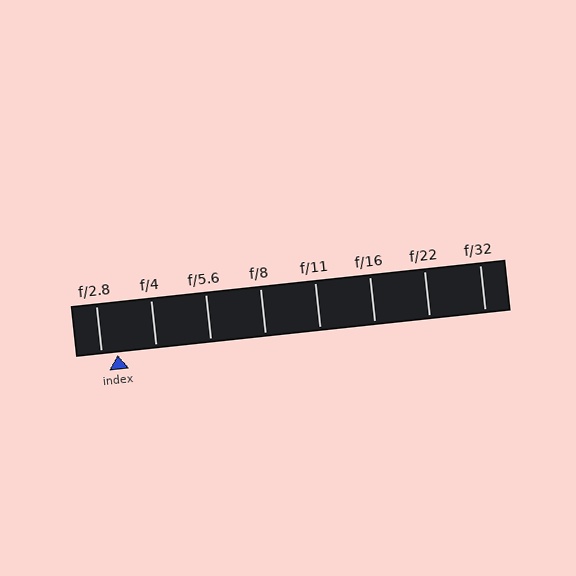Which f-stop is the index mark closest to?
The index mark is closest to f/2.8.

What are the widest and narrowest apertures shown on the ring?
The widest aperture shown is f/2.8 and the narrowest is f/32.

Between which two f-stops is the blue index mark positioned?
The index mark is between f/2.8 and f/4.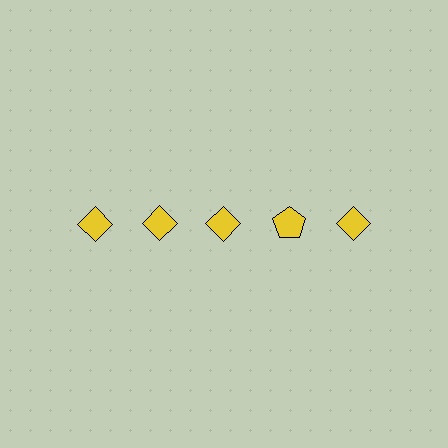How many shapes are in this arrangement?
There are 5 shapes arranged in a grid pattern.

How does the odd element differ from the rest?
It has a different shape: pentagon instead of diamond.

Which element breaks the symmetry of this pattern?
The yellow pentagon in the top row, second from right column breaks the symmetry. All other shapes are yellow diamonds.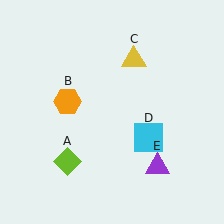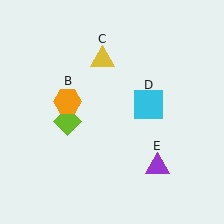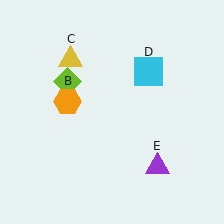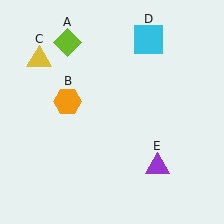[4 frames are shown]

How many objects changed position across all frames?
3 objects changed position: lime diamond (object A), yellow triangle (object C), cyan square (object D).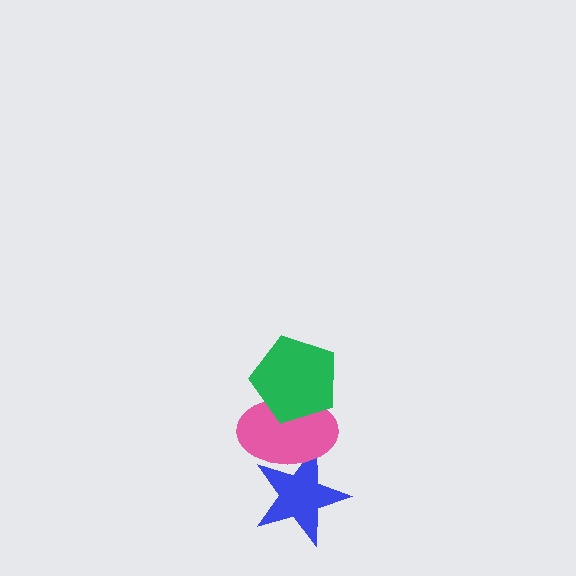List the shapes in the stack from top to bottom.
From top to bottom: the green pentagon, the pink ellipse, the blue star.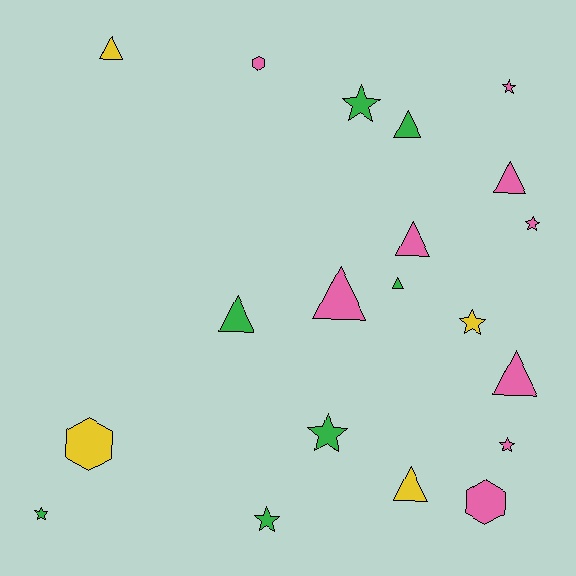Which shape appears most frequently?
Triangle, with 9 objects.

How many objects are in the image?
There are 20 objects.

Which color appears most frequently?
Pink, with 9 objects.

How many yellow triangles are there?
There are 2 yellow triangles.